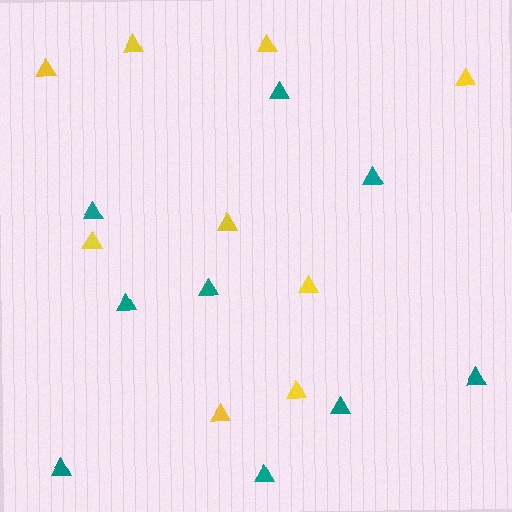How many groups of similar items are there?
There are 2 groups: one group of teal triangles (9) and one group of yellow triangles (9).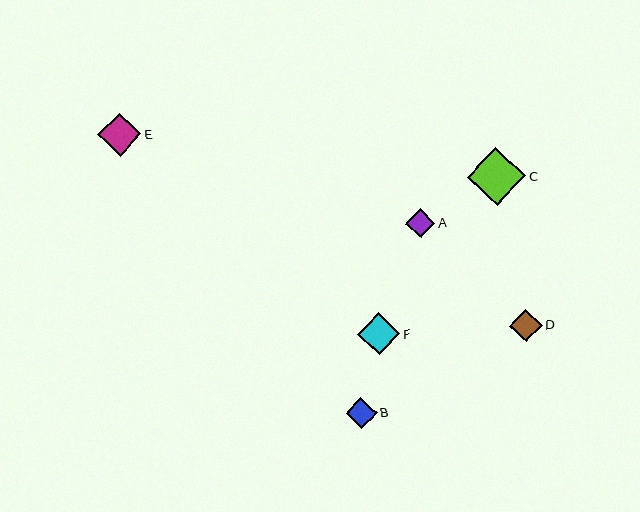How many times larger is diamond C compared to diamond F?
Diamond C is approximately 1.4 times the size of diamond F.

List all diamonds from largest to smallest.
From largest to smallest: C, E, F, D, B, A.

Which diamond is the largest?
Diamond C is the largest with a size of approximately 58 pixels.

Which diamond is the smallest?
Diamond A is the smallest with a size of approximately 29 pixels.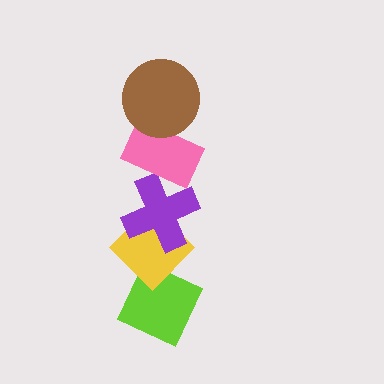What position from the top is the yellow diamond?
The yellow diamond is 4th from the top.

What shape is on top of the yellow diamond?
The purple cross is on top of the yellow diamond.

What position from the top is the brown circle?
The brown circle is 1st from the top.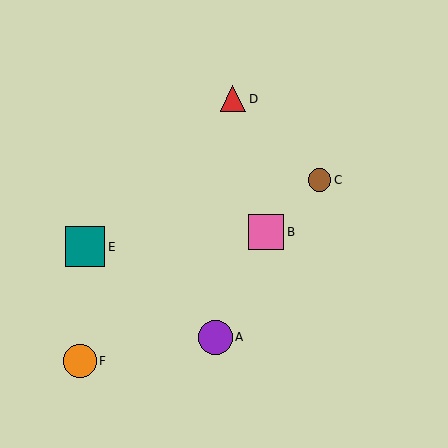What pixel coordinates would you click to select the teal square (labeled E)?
Click at (85, 247) to select the teal square E.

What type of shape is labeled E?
Shape E is a teal square.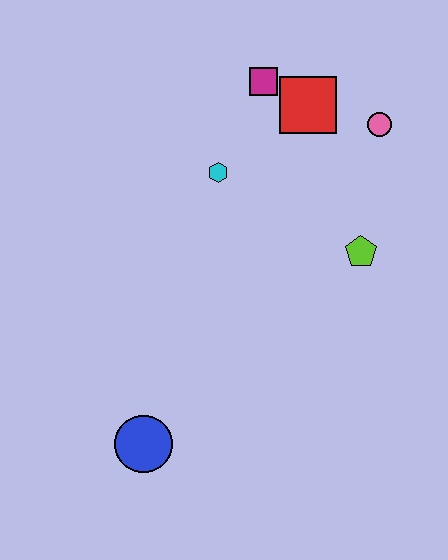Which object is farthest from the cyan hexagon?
The blue circle is farthest from the cyan hexagon.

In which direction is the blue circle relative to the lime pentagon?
The blue circle is to the left of the lime pentagon.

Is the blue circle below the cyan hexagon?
Yes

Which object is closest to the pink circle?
The red square is closest to the pink circle.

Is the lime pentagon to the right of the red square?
Yes